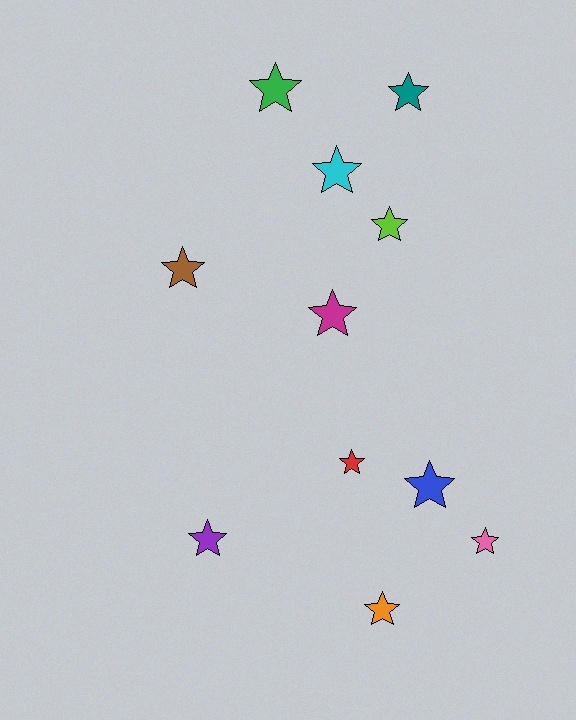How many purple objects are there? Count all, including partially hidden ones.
There is 1 purple object.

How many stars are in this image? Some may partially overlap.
There are 11 stars.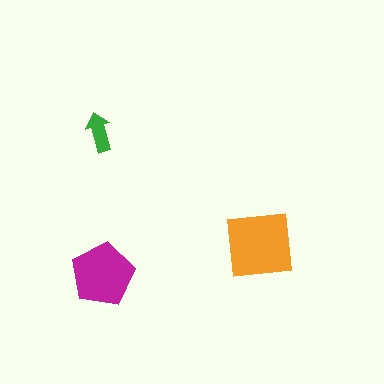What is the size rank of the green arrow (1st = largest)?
3rd.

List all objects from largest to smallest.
The orange square, the magenta pentagon, the green arrow.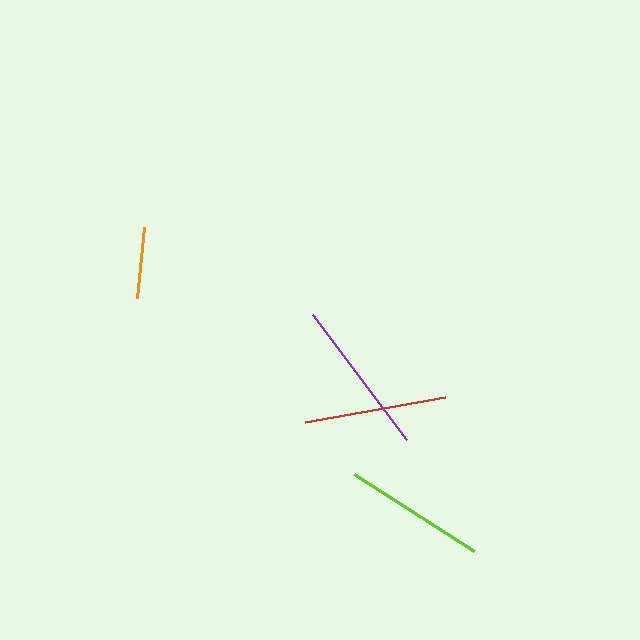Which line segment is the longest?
The purple line is the longest at approximately 157 pixels.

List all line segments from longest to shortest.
From longest to shortest: purple, lime, red, orange.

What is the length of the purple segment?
The purple segment is approximately 157 pixels long.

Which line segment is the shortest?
The orange line is the shortest at approximately 70 pixels.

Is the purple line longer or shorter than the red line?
The purple line is longer than the red line.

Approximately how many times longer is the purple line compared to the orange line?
The purple line is approximately 2.2 times the length of the orange line.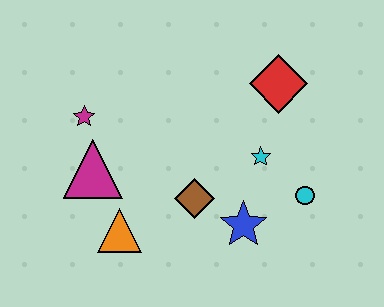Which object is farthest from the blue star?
The magenta star is farthest from the blue star.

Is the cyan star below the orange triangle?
No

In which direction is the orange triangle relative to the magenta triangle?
The orange triangle is below the magenta triangle.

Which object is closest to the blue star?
The brown diamond is closest to the blue star.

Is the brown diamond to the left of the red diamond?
Yes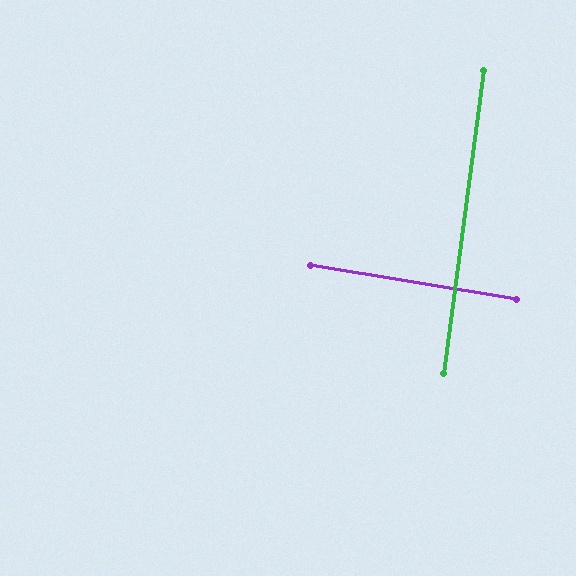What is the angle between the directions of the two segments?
Approximately 88 degrees.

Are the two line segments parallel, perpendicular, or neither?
Perpendicular — they meet at approximately 88°.